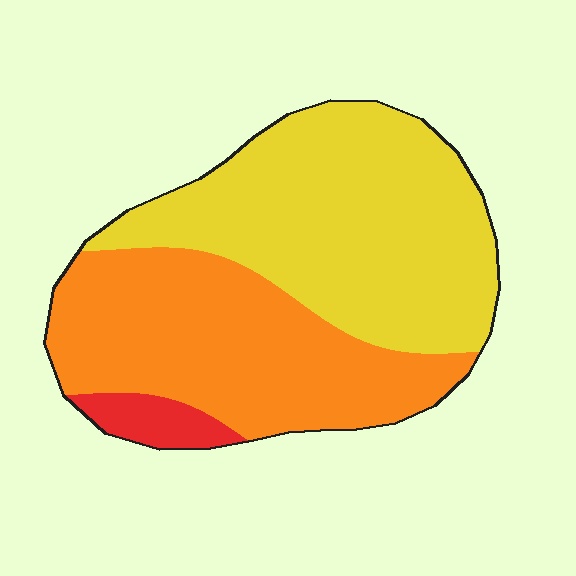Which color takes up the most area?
Yellow, at roughly 50%.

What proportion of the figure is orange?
Orange takes up about two fifths (2/5) of the figure.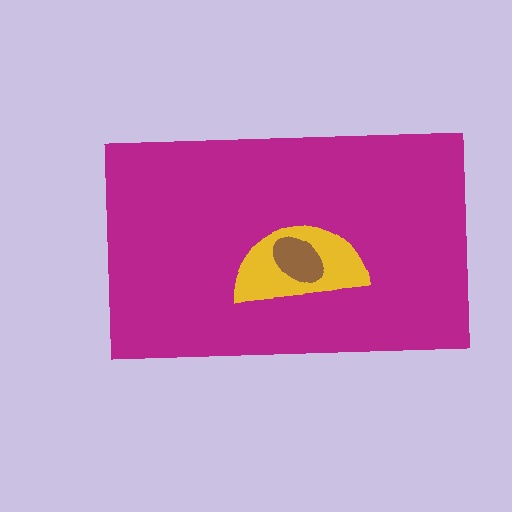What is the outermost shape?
The magenta rectangle.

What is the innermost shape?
The brown ellipse.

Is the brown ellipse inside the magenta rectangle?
Yes.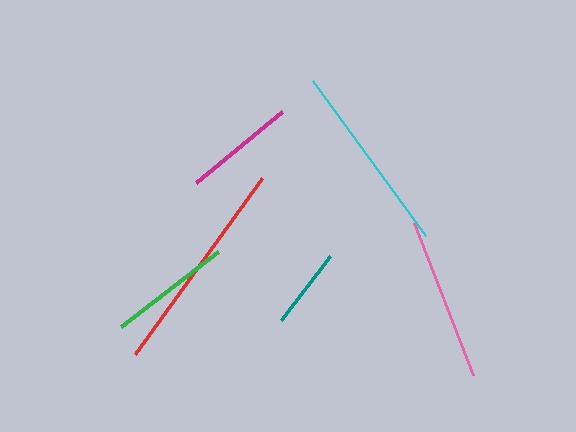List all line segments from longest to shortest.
From longest to shortest: red, cyan, pink, green, magenta, teal.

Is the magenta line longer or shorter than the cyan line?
The cyan line is longer than the magenta line.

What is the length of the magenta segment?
The magenta segment is approximately 111 pixels long.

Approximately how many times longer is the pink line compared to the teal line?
The pink line is approximately 2.0 times the length of the teal line.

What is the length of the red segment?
The red segment is approximately 218 pixels long.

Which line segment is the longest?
The red line is the longest at approximately 218 pixels.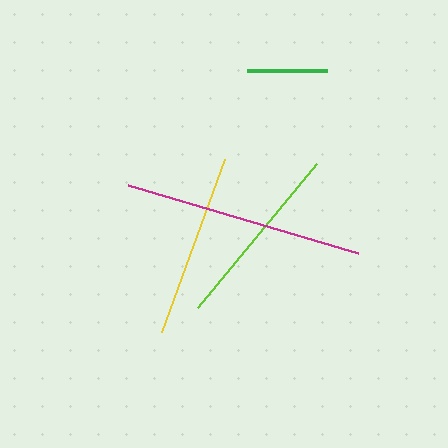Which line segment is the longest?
The magenta line is the longest at approximately 240 pixels.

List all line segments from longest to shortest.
From longest to shortest: magenta, lime, yellow, green.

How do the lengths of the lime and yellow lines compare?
The lime and yellow lines are approximately the same length.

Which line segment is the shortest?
The green line is the shortest at approximately 80 pixels.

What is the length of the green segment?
The green segment is approximately 80 pixels long.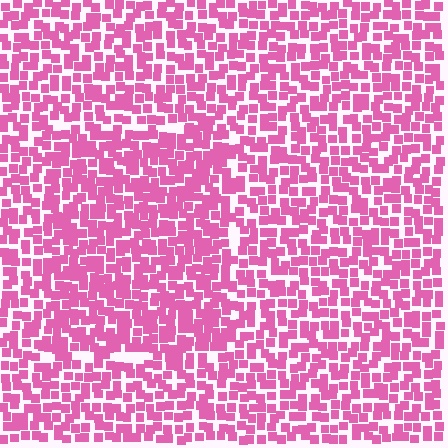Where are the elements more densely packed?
The elements are more densely packed inside the rectangle boundary.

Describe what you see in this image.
The image contains small pink elements arranged at two different densities. A rectangle-shaped region is visible where the elements are more densely packed than the surrounding area.